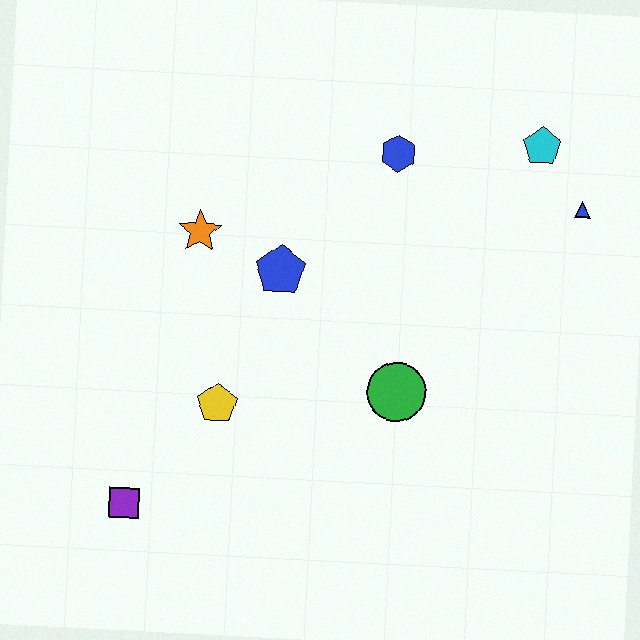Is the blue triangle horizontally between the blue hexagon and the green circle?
No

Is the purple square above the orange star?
No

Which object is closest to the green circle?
The blue pentagon is closest to the green circle.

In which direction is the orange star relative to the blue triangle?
The orange star is to the left of the blue triangle.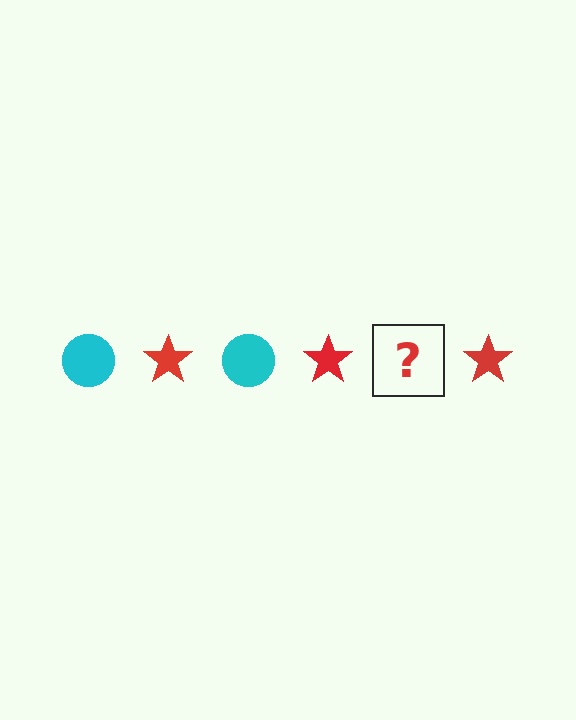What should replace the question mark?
The question mark should be replaced with a cyan circle.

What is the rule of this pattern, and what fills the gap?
The rule is that the pattern alternates between cyan circle and red star. The gap should be filled with a cyan circle.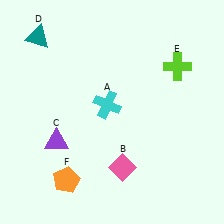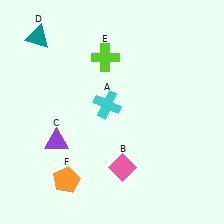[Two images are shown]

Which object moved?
The lime cross (E) moved left.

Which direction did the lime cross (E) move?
The lime cross (E) moved left.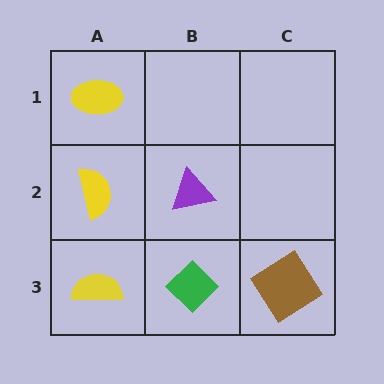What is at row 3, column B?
A green diamond.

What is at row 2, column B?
A purple triangle.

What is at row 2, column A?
A yellow semicircle.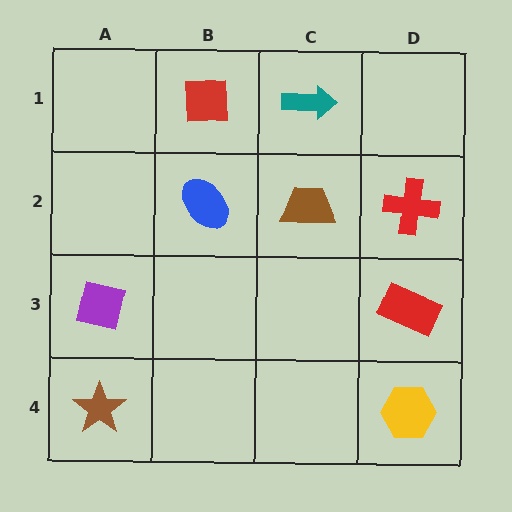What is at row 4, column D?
A yellow hexagon.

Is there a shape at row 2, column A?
No, that cell is empty.